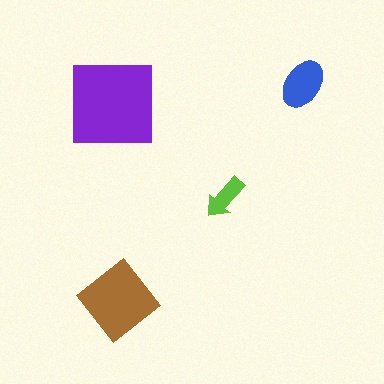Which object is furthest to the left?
The purple square is leftmost.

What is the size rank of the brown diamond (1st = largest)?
2nd.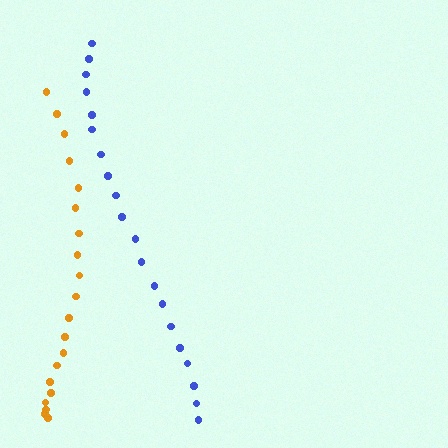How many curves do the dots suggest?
There are 2 distinct paths.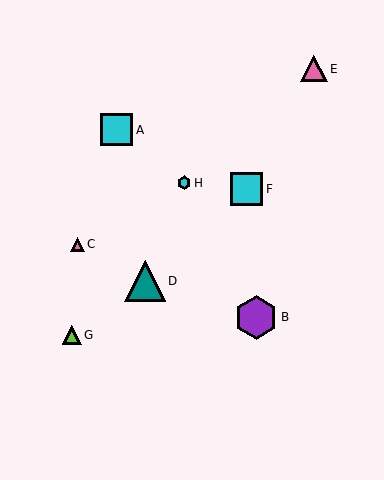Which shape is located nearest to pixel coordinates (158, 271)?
The teal triangle (labeled D) at (145, 281) is nearest to that location.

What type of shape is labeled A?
Shape A is a cyan square.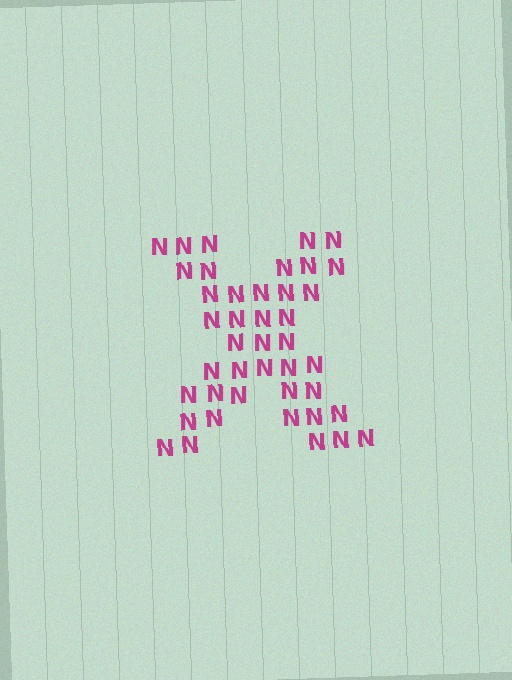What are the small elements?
The small elements are letter N's.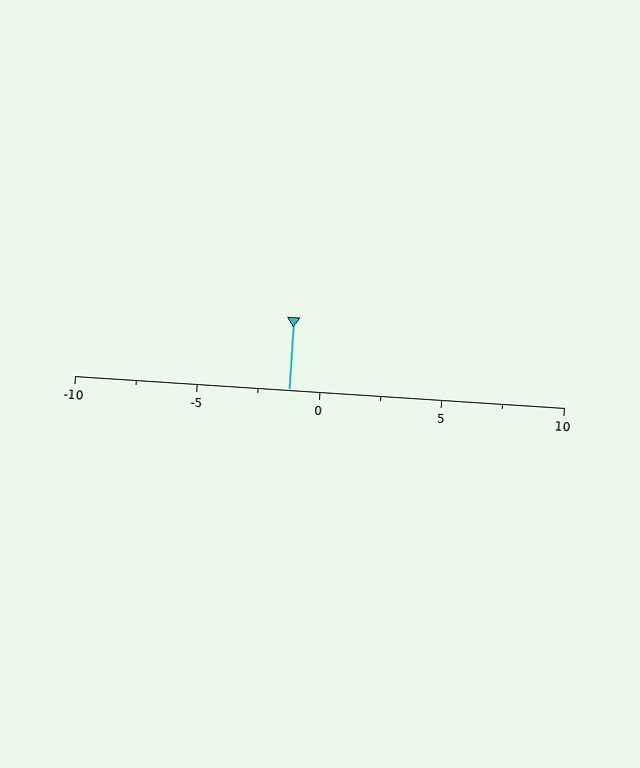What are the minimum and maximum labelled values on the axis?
The axis runs from -10 to 10.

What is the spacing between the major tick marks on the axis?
The major ticks are spaced 5 apart.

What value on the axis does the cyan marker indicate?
The marker indicates approximately -1.2.